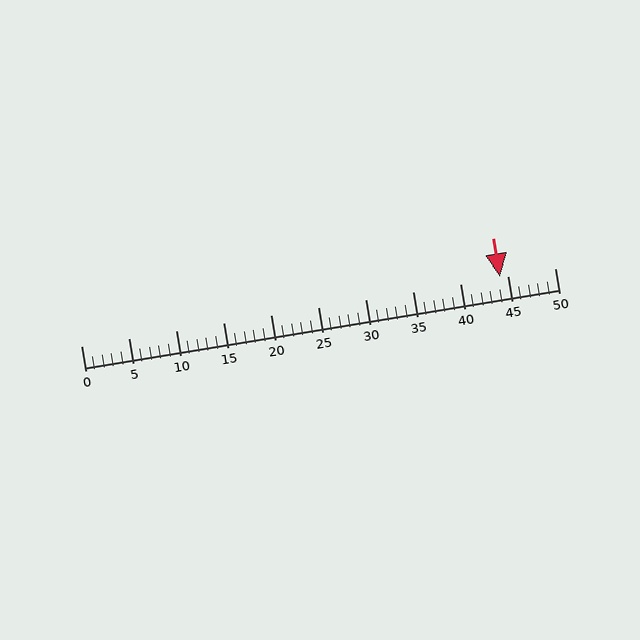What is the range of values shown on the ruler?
The ruler shows values from 0 to 50.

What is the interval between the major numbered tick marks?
The major tick marks are spaced 5 units apart.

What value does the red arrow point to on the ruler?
The red arrow points to approximately 44.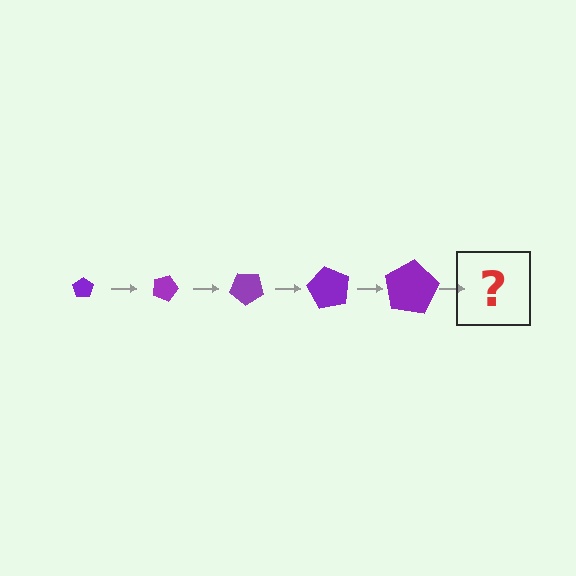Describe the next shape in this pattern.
It should be a pentagon, larger than the previous one and rotated 100 degrees from the start.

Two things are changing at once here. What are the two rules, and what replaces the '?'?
The two rules are that the pentagon grows larger each step and it rotates 20 degrees each step. The '?' should be a pentagon, larger than the previous one and rotated 100 degrees from the start.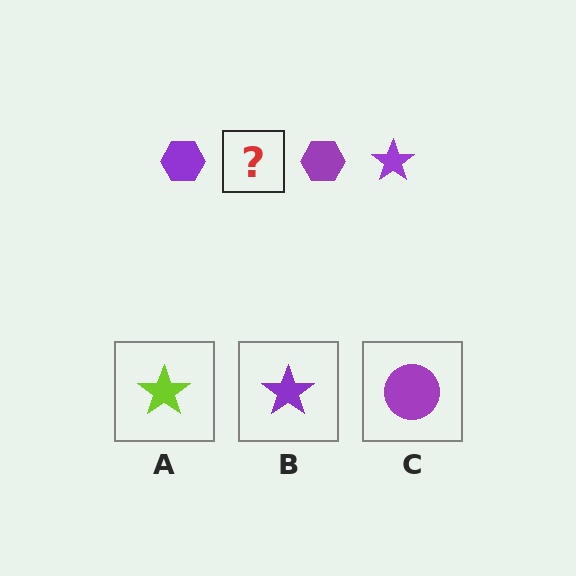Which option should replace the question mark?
Option B.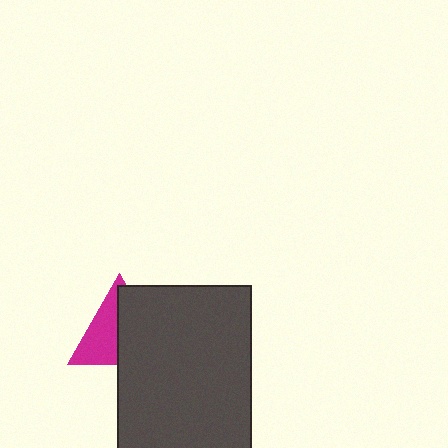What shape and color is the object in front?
The object in front is a dark gray rectangle.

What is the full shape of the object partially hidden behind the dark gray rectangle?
The partially hidden object is a magenta triangle.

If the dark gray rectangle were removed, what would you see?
You would see the complete magenta triangle.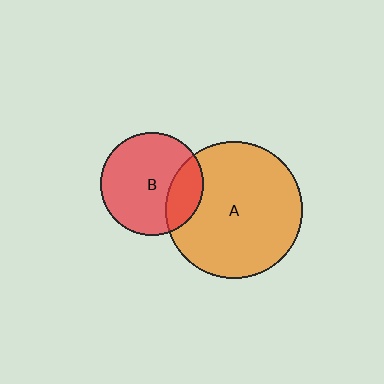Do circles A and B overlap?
Yes.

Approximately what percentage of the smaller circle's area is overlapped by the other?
Approximately 25%.